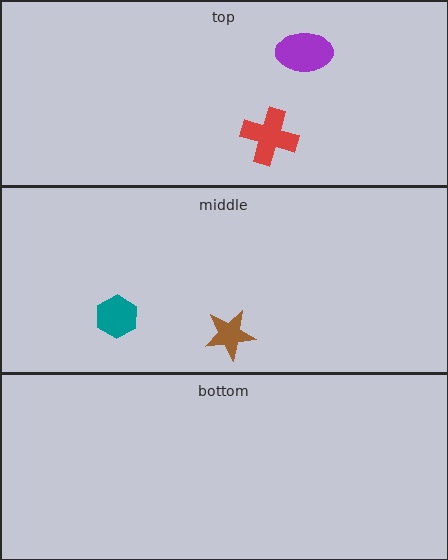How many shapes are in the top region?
2.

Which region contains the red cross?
The top region.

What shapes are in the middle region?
The brown star, the teal hexagon.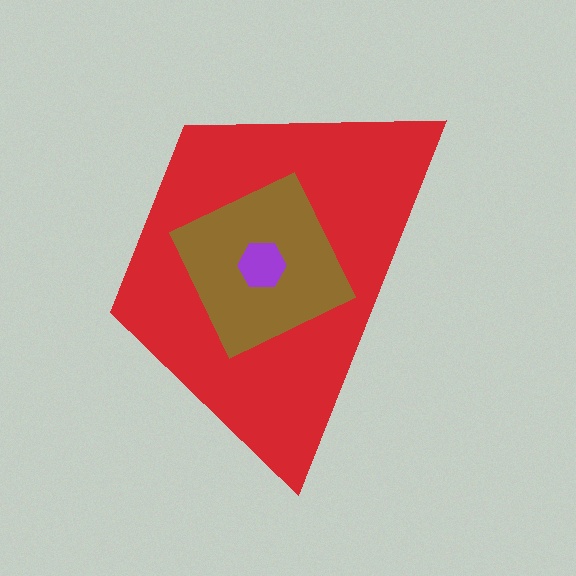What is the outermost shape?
The red trapezoid.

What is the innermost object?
The purple hexagon.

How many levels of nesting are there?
3.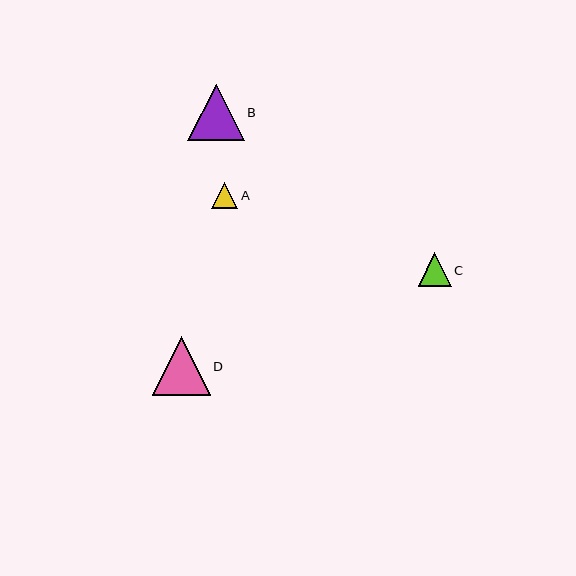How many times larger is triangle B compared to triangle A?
Triangle B is approximately 2.2 times the size of triangle A.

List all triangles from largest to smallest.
From largest to smallest: D, B, C, A.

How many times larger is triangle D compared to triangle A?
Triangle D is approximately 2.2 times the size of triangle A.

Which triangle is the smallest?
Triangle A is the smallest with a size of approximately 26 pixels.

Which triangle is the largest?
Triangle D is the largest with a size of approximately 58 pixels.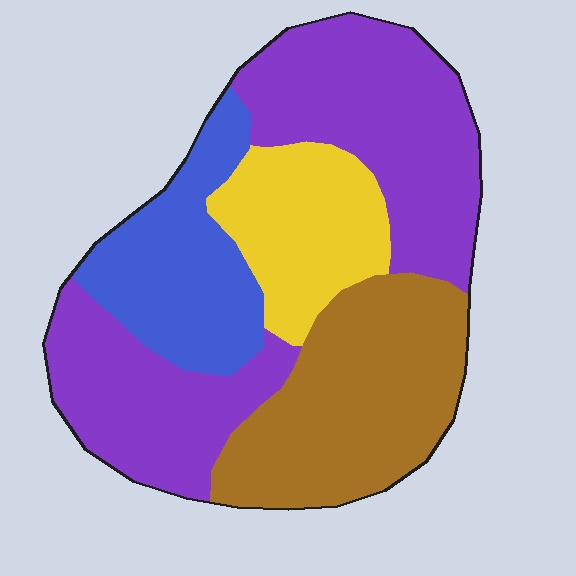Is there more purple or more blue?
Purple.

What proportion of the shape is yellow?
Yellow takes up about one sixth (1/6) of the shape.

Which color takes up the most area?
Purple, at roughly 40%.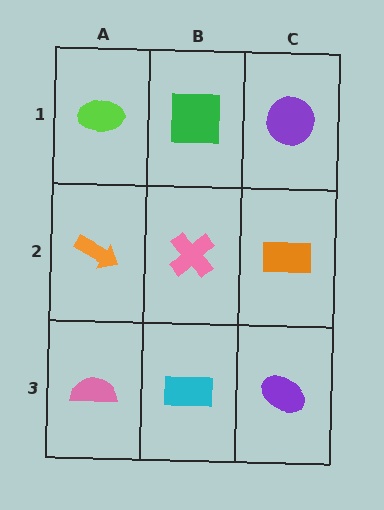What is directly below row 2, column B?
A cyan rectangle.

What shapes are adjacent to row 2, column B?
A green square (row 1, column B), a cyan rectangle (row 3, column B), an orange arrow (row 2, column A), an orange rectangle (row 2, column C).